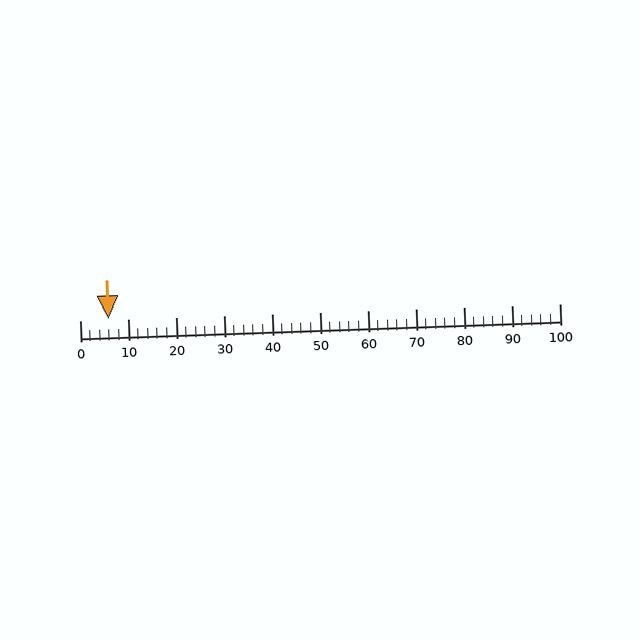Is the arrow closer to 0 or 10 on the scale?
The arrow is closer to 10.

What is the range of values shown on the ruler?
The ruler shows values from 0 to 100.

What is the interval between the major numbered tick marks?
The major tick marks are spaced 10 units apart.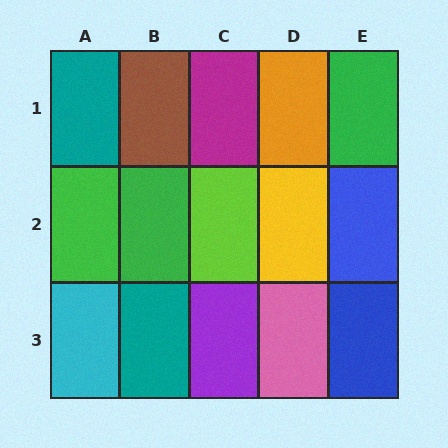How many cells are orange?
1 cell is orange.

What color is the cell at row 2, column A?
Green.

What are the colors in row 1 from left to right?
Teal, brown, magenta, orange, green.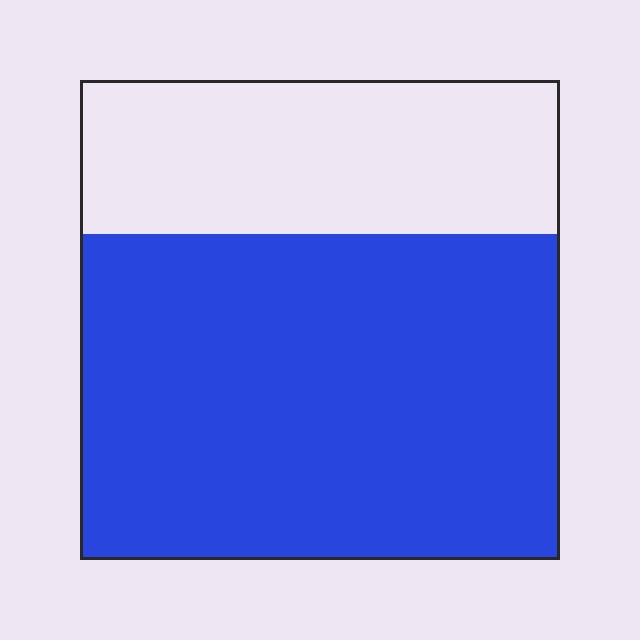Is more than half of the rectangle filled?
Yes.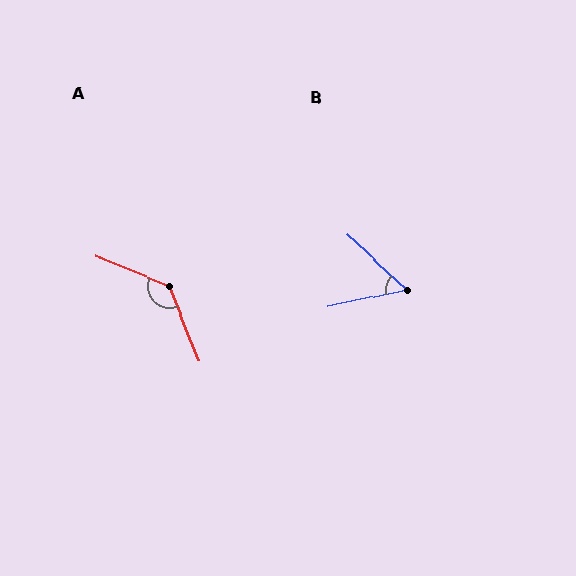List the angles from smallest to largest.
B (54°), A (134°).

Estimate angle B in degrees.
Approximately 54 degrees.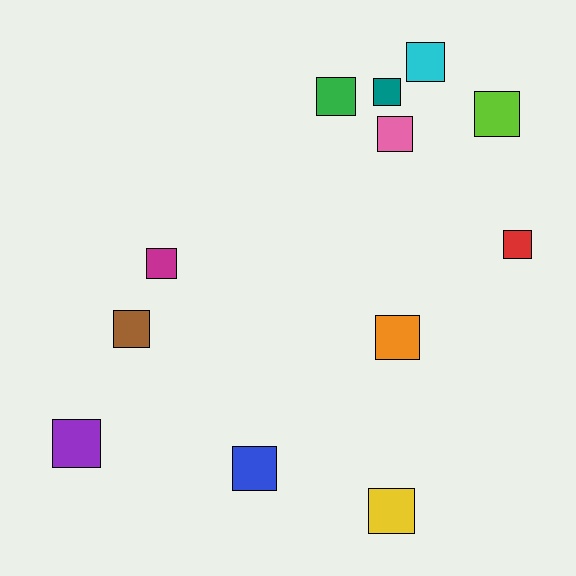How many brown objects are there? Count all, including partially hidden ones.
There is 1 brown object.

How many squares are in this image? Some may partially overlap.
There are 12 squares.